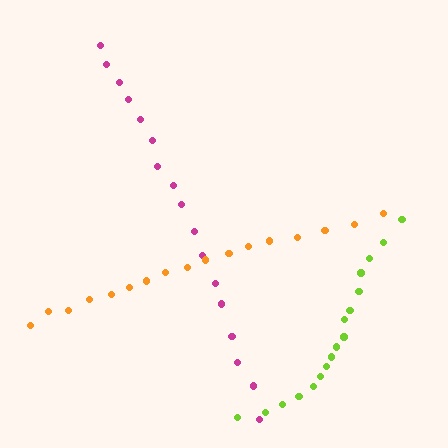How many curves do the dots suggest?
There are 3 distinct paths.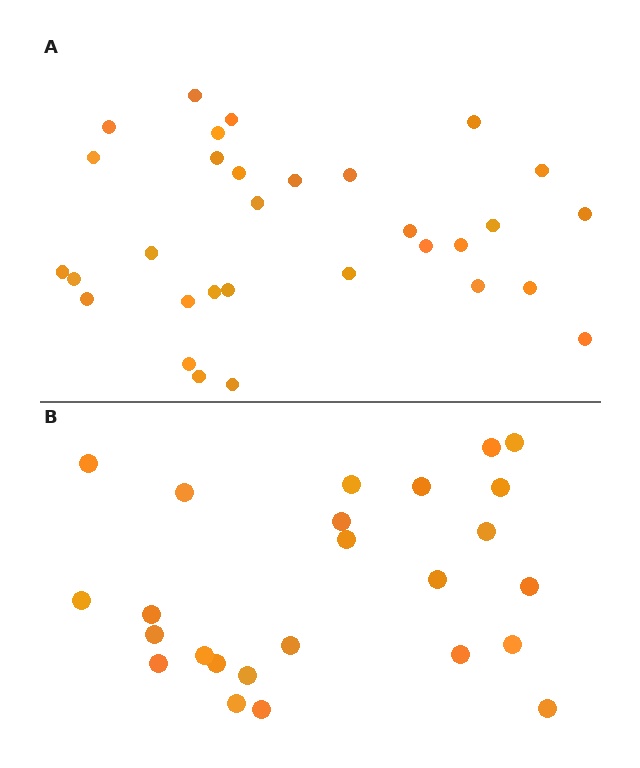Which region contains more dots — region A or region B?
Region A (the top region) has more dots.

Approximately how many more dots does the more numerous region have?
Region A has about 6 more dots than region B.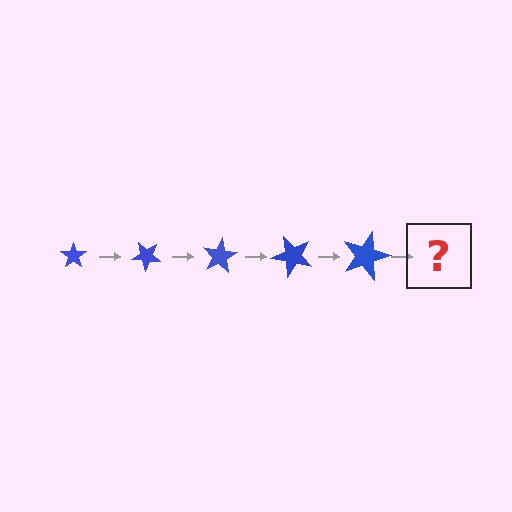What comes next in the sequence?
The next element should be a star, larger than the previous one and rotated 200 degrees from the start.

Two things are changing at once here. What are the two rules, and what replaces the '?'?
The two rules are that the star grows larger each step and it rotates 40 degrees each step. The '?' should be a star, larger than the previous one and rotated 200 degrees from the start.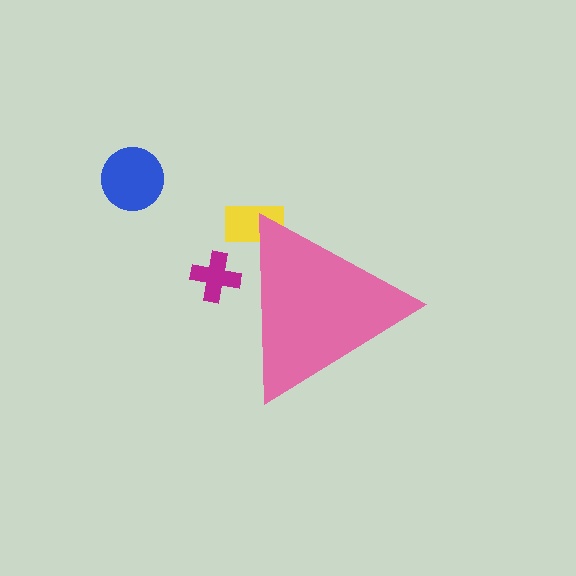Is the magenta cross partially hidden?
Yes, the magenta cross is partially hidden behind the pink triangle.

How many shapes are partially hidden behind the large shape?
2 shapes are partially hidden.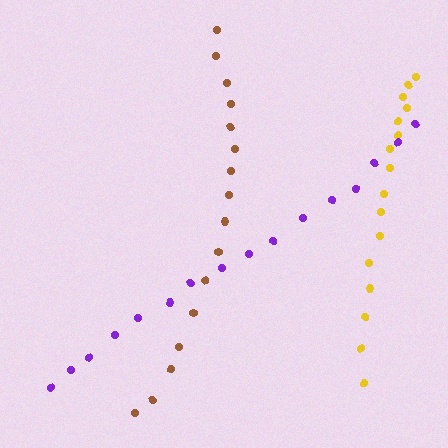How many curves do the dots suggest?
There are 3 distinct paths.